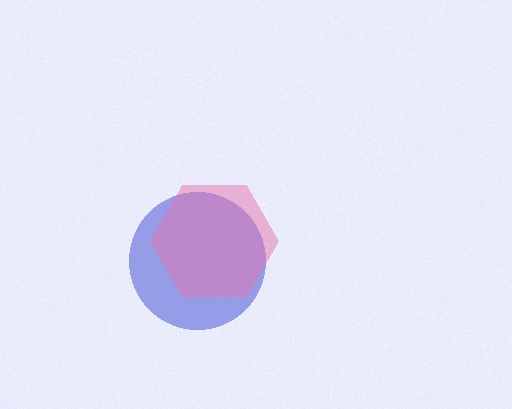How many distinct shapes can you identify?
There are 2 distinct shapes: a blue circle, a pink hexagon.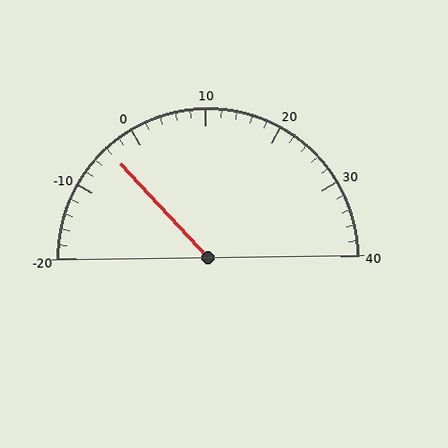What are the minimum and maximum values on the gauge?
The gauge ranges from -20 to 40.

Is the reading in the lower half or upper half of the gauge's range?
The reading is in the lower half of the range (-20 to 40).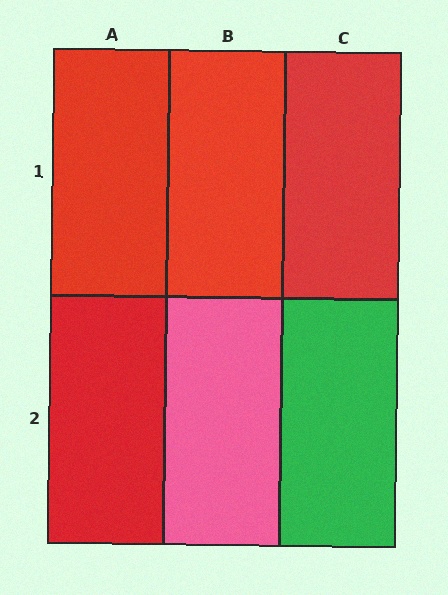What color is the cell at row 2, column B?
Pink.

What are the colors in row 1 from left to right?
Red, red, red.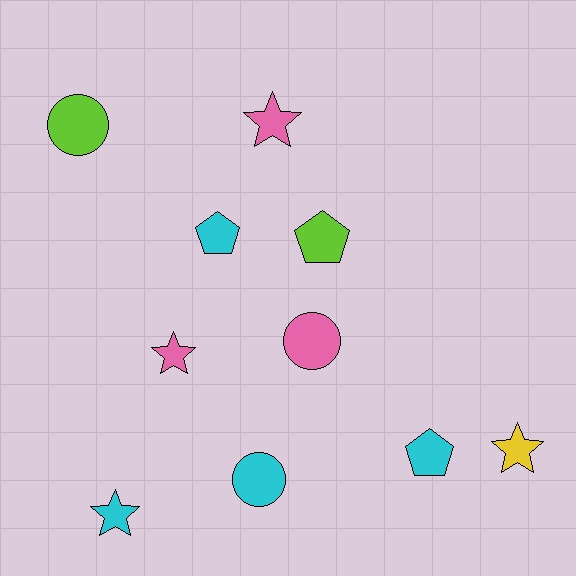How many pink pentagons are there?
There are no pink pentagons.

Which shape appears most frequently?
Star, with 4 objects.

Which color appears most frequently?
Cyan, with 4 objects.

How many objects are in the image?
There are 10 objects.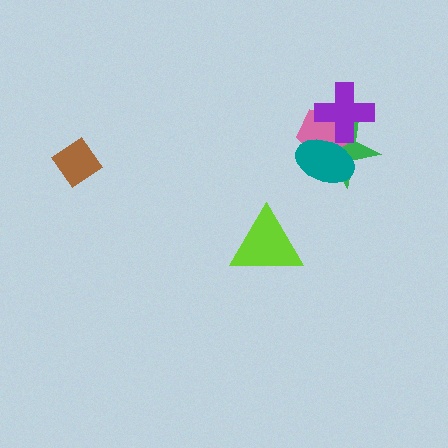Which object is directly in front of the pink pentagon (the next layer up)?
The teal ellipse is directly in front of the pink pentagon.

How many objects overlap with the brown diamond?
0 objects overlap with the brown diamond.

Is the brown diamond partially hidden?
No, no other shape covers it.